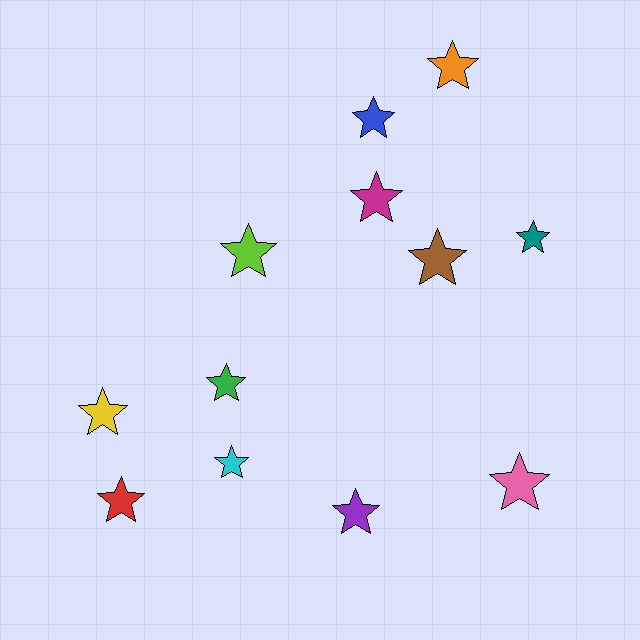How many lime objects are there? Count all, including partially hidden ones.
There is 1 lime object.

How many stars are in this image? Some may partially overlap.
There are 12 stars.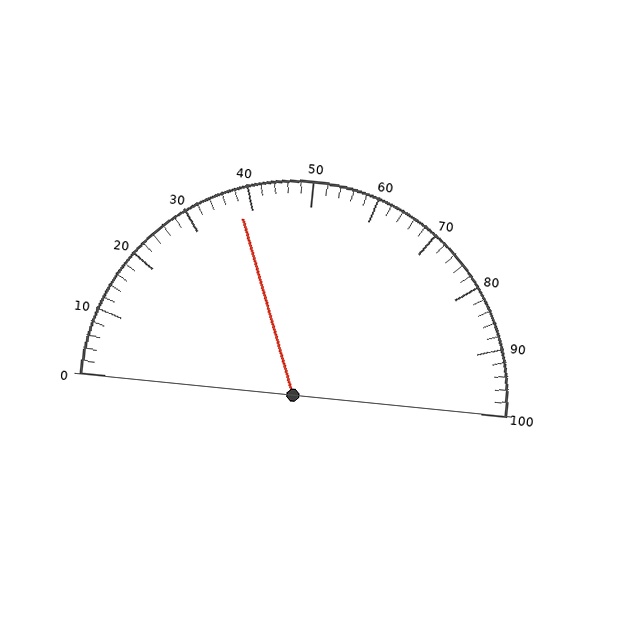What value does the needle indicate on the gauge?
The needle indicates approximately 38.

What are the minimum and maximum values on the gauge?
The gauge ranges from 0 to 100.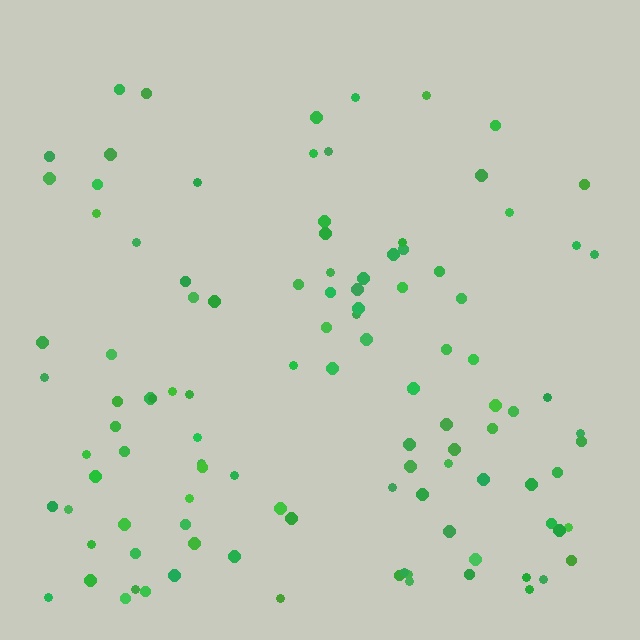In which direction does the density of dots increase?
From top to bottom, with the bottom side densest.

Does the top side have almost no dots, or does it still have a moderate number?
Still a moderate number, just noticeably fewer than the bottom.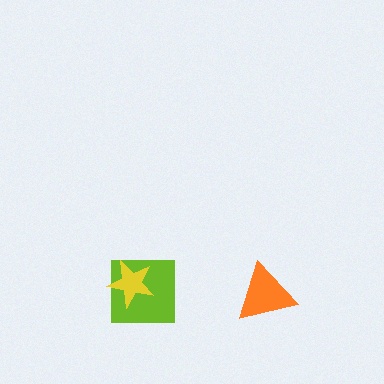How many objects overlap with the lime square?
1 object overlaps with the lime square.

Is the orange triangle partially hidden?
No, no other shape covers it.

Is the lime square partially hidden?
Yes, it is partially covered by another shape.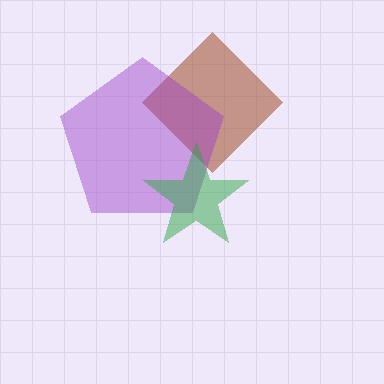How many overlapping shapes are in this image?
There are 3 overlapping shapes in the image.